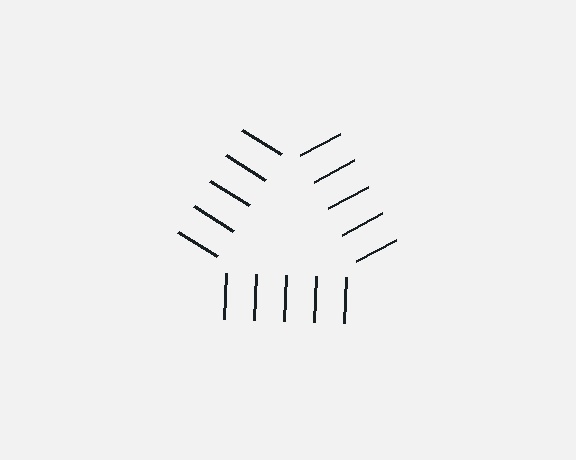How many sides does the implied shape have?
3 sides — the line-ends trace a triangle.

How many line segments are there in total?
15 — 5 along each of the 3 edges.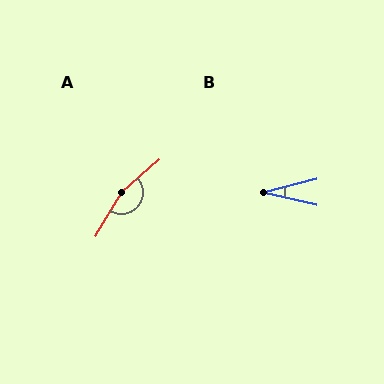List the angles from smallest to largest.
B (28°), A (162°).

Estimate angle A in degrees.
Approximately 162 degrees.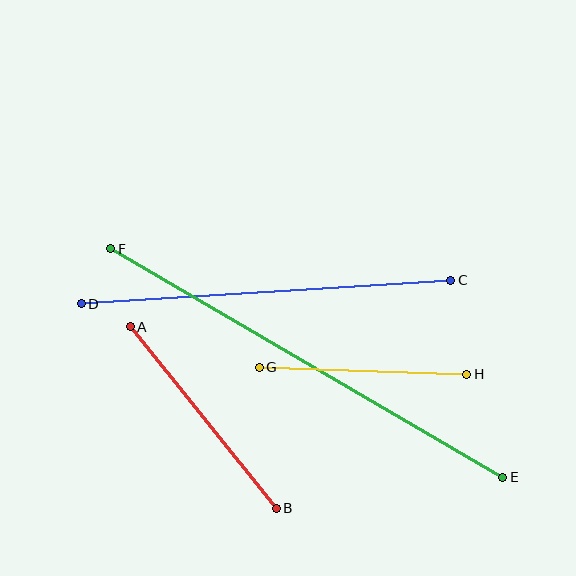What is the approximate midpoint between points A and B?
The midpoint is at approximately (203, 418) pixels.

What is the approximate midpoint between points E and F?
The midpoint is at approximately (307, 363) pixels.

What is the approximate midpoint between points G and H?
The midpoint is at approximately (363, 371) pixels.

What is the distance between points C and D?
The distance is approximately 370 pixels.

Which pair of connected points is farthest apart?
Points E and F are farthest apart.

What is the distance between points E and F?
The distance is approximately 454 pixels.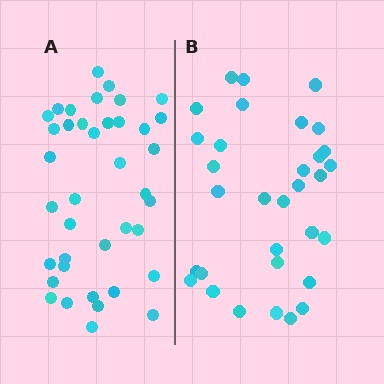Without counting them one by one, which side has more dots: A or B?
Region A (the left region) has more dots.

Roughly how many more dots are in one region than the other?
Region A has roughly 8 or so more dots than region B.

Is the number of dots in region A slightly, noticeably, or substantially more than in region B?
Region A has only slightly more — the two regions are fairly close. The ratio is roughly 1.2 to 1.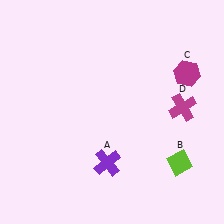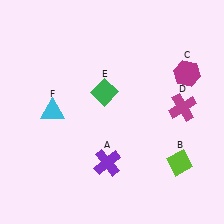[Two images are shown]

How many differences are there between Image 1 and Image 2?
There are 2 differences between the two images.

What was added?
A green diamond (E), a cyan triangle (F) were added in Image 2.